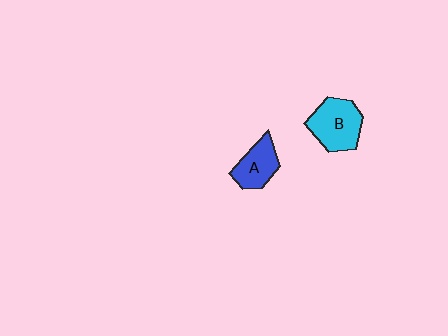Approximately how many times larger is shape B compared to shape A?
Approximately 1.4 times.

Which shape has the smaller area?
Shape A (blue).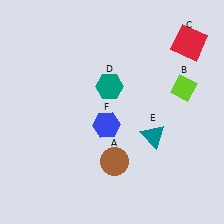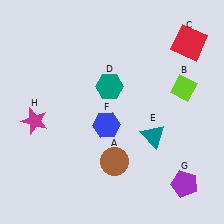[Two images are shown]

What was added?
A purple pentagon (G), a magenta star (H) were added in Image 2.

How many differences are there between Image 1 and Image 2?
There are 2 differences between the two images.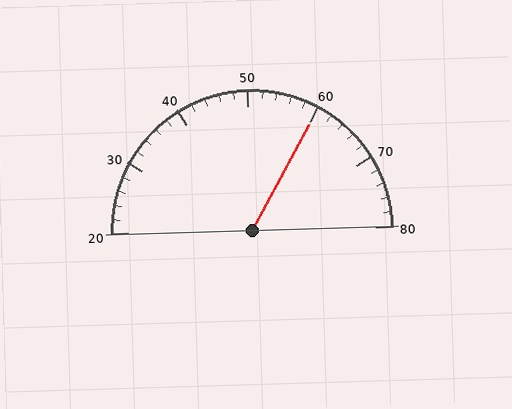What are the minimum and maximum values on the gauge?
The gauge ranges from 20 to 80.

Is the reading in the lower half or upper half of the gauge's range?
The reading is in the upper half of the range (20 to 80).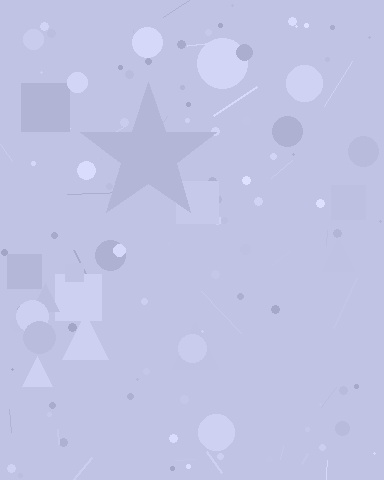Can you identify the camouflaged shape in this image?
The camouflaged shape is a star.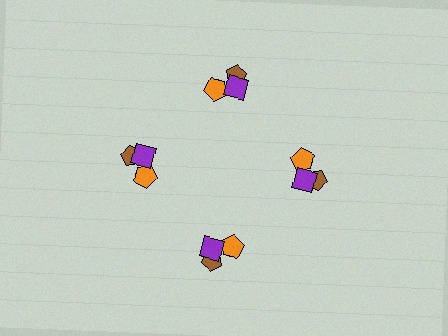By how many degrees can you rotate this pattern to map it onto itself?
The pattern maps onto itself every 90 degrees of rotation.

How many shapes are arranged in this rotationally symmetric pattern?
There are 12 shapes, arranged in 4 groups of 3.